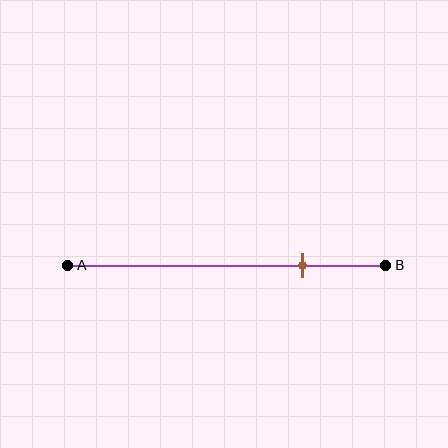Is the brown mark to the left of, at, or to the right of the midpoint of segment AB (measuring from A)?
The brown mark is to the right of the midpoint of segment AB.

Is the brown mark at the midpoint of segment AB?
No, the mark is at about 75% from A, not at the 50% midpoint.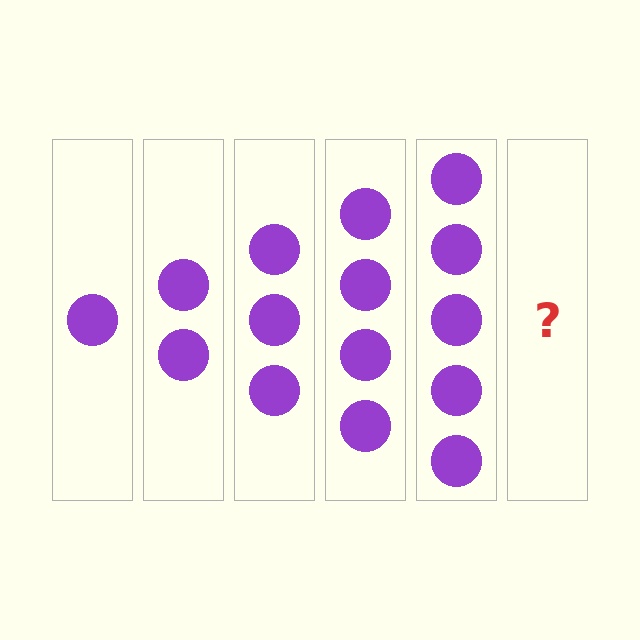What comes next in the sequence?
The next element should be 6 circles.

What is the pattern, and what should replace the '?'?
The pattern is that each step adds one more circle. The '?' should be 6 circles.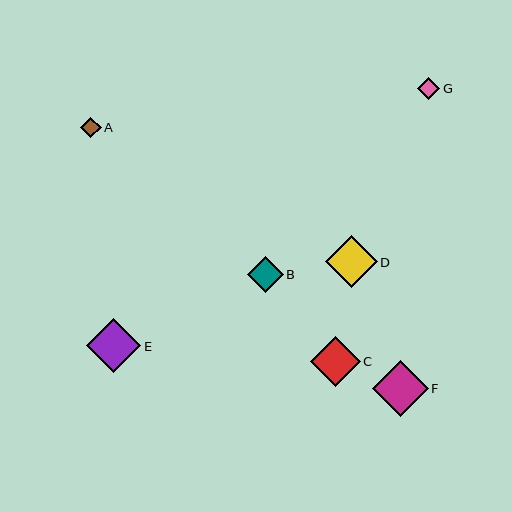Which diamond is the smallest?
Diamond A is the smallest with a size of approximately 20 pixels.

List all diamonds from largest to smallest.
From largest to smallest: F, E, D, C, B, G, A.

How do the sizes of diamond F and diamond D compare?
Diamond F and diamond D are approximately the same size.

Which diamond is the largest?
Diamond F is the largest with a size of approximately 55 pixels.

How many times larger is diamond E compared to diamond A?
Diamond E is approximately 2.6 times the size of diamond A.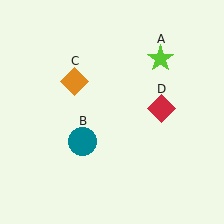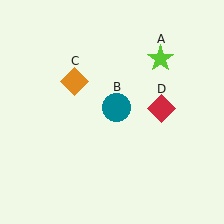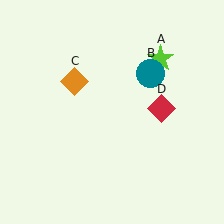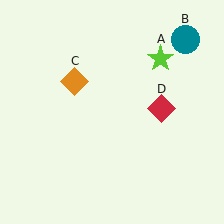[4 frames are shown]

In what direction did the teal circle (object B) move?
The teal circle (object B) moved up and to the right.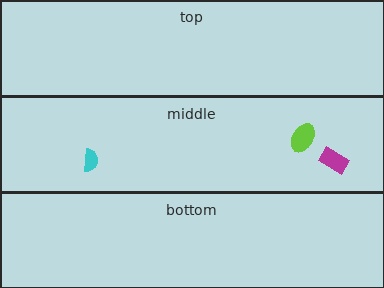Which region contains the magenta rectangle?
The middle region.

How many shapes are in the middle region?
3.